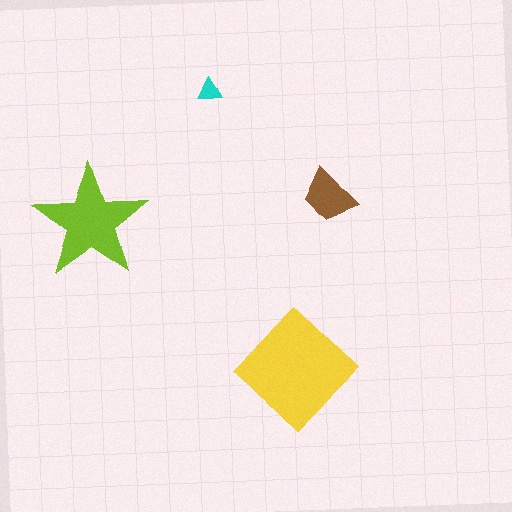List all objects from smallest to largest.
The cyan triangle, the brown trapezoid, the lime star, the yellow diamond.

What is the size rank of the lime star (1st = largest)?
2nd.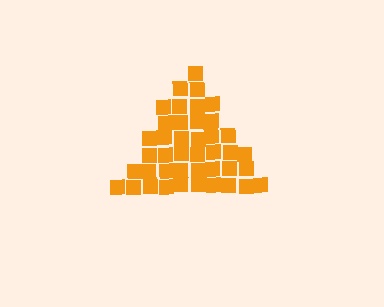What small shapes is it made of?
It is made of small squares.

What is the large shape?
The large shape is a triangle.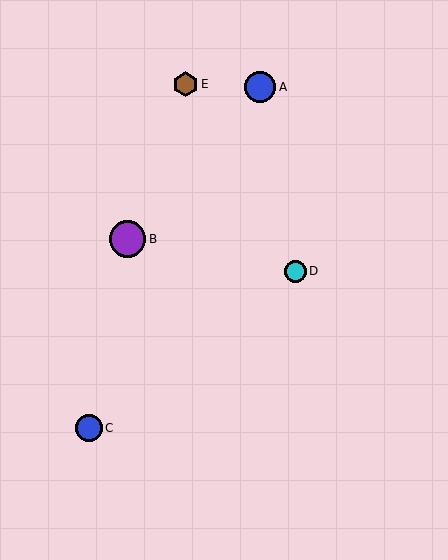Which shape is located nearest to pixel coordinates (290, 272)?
The cyan circle (labeled D) at (295, 271) is nearest to that location.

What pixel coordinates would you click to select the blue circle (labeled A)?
Click at (260, 87) to select the blue circle A.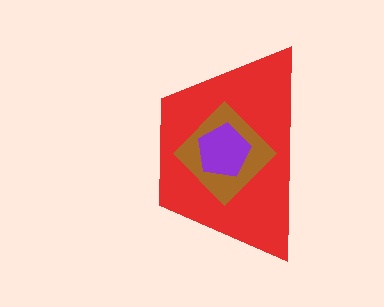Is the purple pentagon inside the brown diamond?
Yes.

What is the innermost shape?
The purple pentagon.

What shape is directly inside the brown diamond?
The purple pentagon.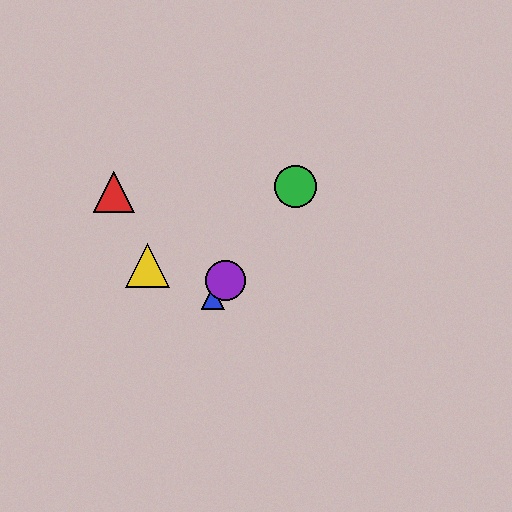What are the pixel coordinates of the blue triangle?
The blue triangle is at (213, 298).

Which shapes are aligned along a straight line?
The blue triangle, the green circle, the purple circle are aligned along a straight line.